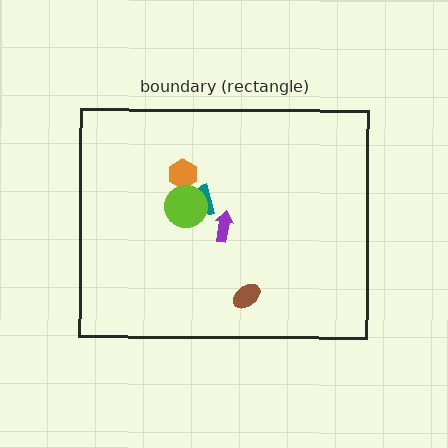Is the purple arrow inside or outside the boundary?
Inside.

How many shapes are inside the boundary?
5 inside, 0 outside.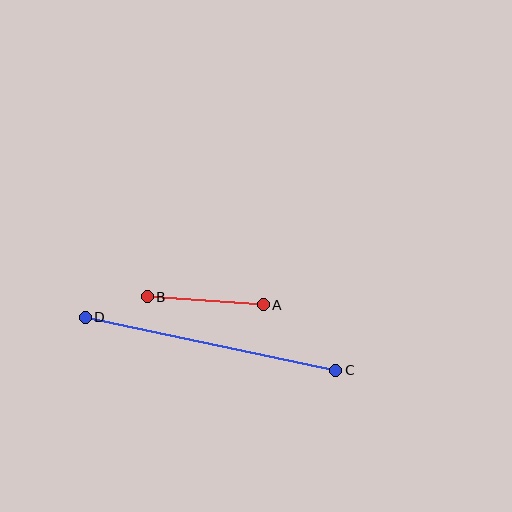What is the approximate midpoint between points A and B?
The midpoint is at approximately (205, 301) pixels.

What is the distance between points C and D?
The distance is approximately 256 pixels.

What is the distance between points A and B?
The distance is approximately 116 pixels.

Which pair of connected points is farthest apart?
Points C and D are farthest apart.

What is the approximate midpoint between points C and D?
The midpoint is at approximately (210, 344) pixels.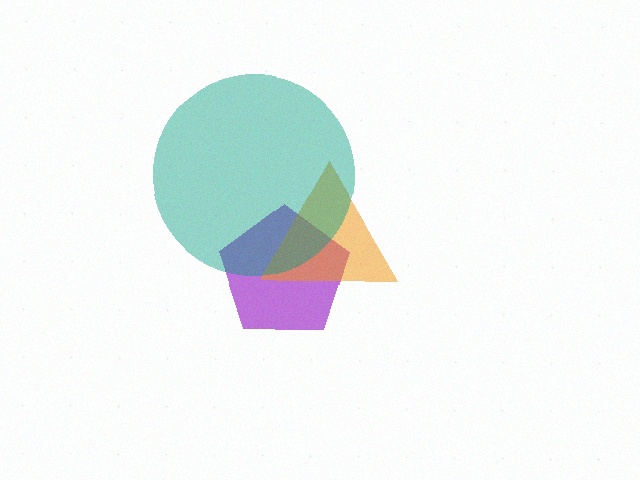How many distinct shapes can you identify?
There are 3 distinct shapes: a purple pentagon, an orange triangle, a teal circle.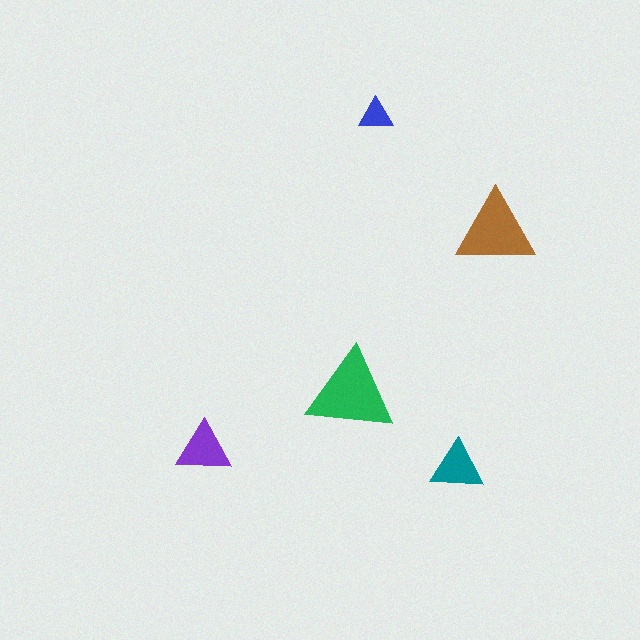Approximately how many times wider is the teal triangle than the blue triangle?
About 1.5 times wider.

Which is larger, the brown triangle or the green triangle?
The green one.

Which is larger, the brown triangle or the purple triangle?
The brown one.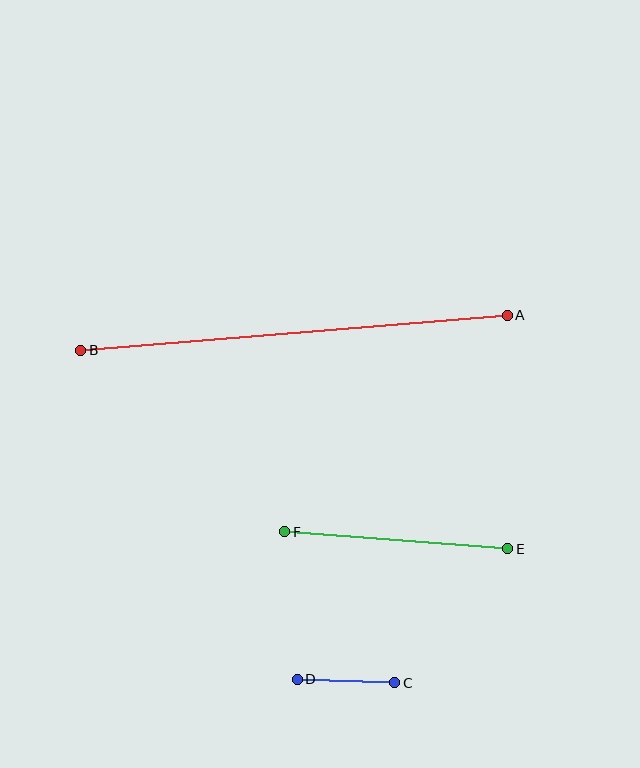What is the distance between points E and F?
The distance is approximately 223 pixels.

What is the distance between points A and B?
The distance is approximately 428 pixels.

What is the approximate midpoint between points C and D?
The midpoint is at approximately (346, 681) pixels.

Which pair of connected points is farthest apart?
Points A and B are farthest apart.